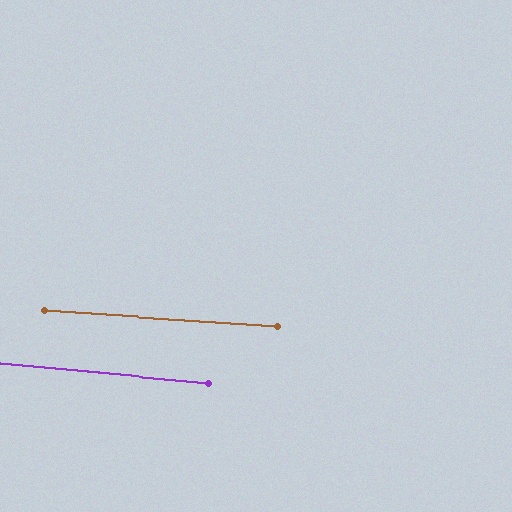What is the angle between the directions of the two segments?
Approximately 1 degree.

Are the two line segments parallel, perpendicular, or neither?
Parallel — their directions differ by only 1.3°.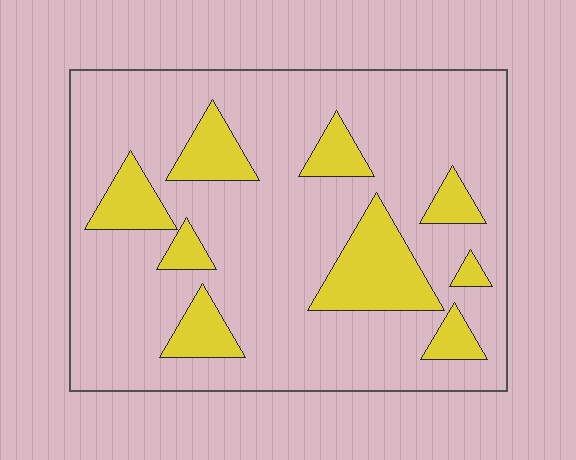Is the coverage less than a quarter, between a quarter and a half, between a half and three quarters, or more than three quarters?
Less than a quarter.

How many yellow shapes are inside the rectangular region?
9.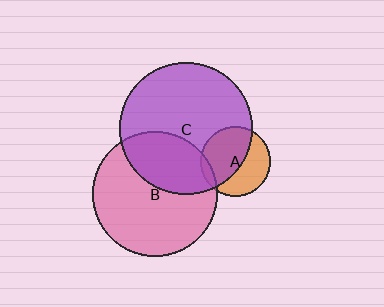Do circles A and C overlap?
Yes.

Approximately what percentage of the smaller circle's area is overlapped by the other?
Approximately 55%.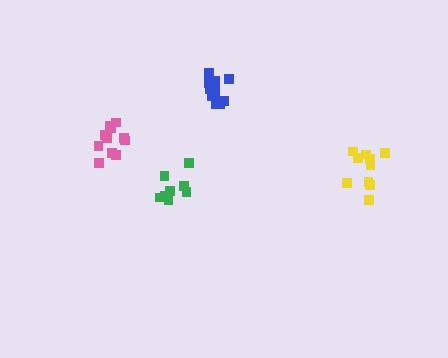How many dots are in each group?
Group 1: 12 dots, Group 2: 10 dots, Group 3: 12 dots, Group 4: 8 dots (42 total).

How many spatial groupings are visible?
There are 4 spatial groupings.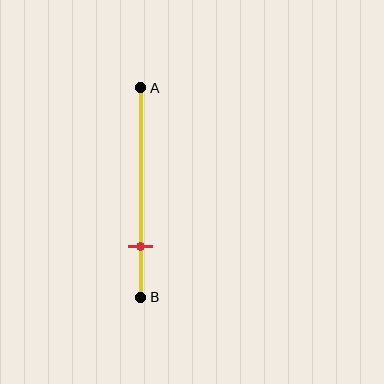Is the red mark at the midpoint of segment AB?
No, the mark is at about 75% from A, not at the 50% midpoint.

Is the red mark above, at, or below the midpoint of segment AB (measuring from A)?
The red mark is below the midpoint of segment AB.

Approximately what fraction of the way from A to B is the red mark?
The red mark is approximately 75% of the way from A to B.